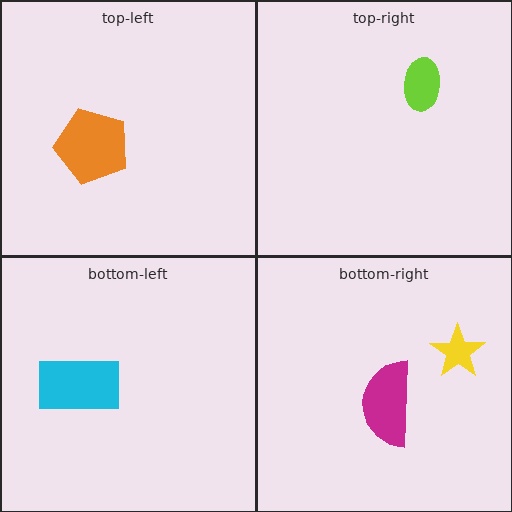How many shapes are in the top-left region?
1.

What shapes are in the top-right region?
The lime ellipse.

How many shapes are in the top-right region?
1.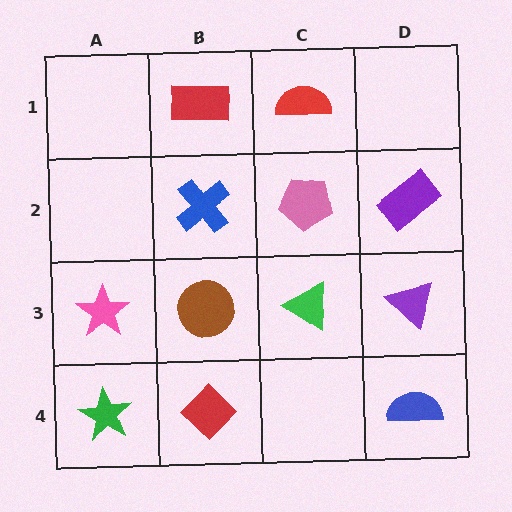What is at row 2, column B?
A blue cross.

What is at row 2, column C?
A pink pentagon.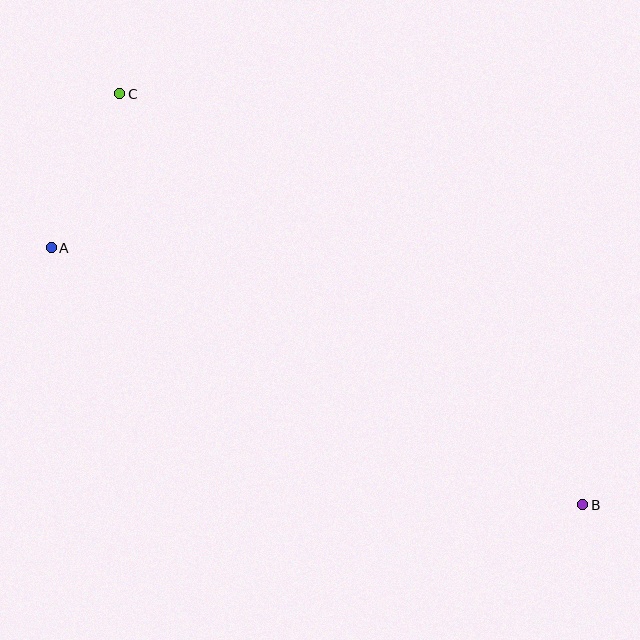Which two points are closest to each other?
Points A and C are closest to each other.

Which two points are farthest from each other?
Points B and C are farthest from each other.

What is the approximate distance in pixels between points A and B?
The distance between A and B is approximately 590 pixels.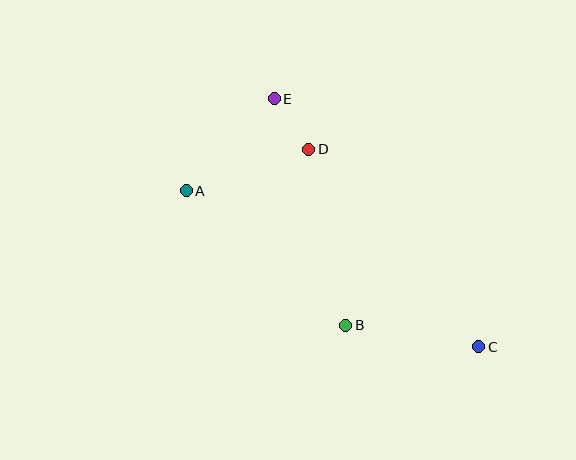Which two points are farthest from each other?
Points A and C are farthest from each other.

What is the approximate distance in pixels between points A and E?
The distance between A and E is approximately 127 pixels.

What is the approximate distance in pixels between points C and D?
The distance between C and D is approximately 261 pixels.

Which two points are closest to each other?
Points D and E are closest to each other.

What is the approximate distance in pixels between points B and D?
The distance between B and D is approximately 180 pixels.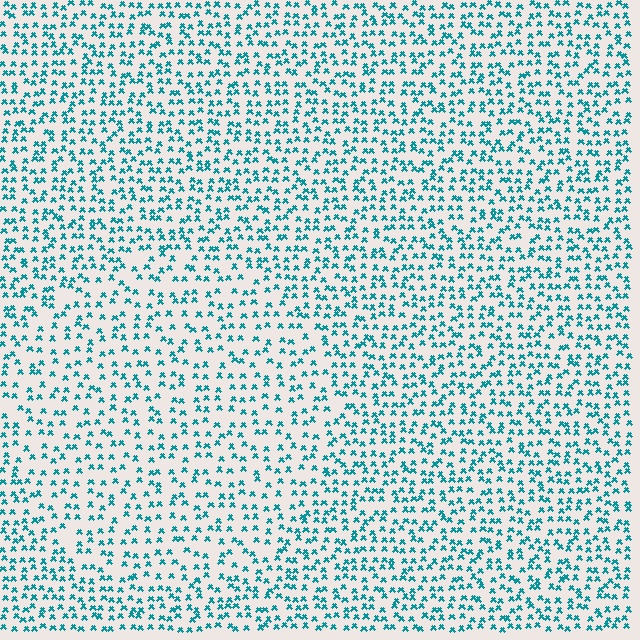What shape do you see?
I see a circle.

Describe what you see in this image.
The image contains small teal elements arranged at two different densities. A circle-shaped region is visible where the elements are less densely packed than the surrounding area.